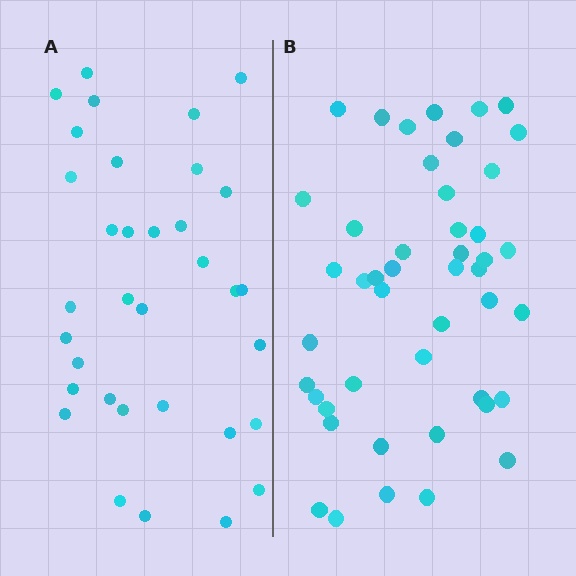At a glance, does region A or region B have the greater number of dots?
Region B (the right region) has more dots.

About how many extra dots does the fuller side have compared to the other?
Region B has roughly 12 or so more dots than region A.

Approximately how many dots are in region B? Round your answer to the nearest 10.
About 50 dots. (The exact count is 46, which rounds to 50.)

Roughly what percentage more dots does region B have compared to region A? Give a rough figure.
About 35% more.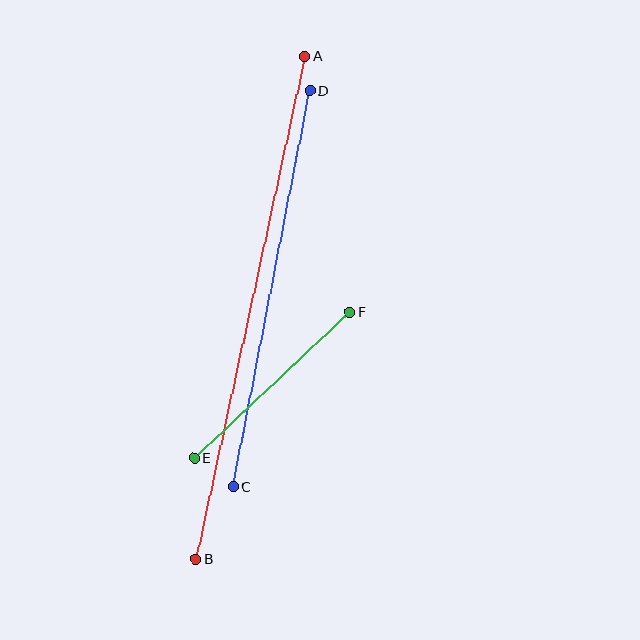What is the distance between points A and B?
The distance is approximately 514 pixels.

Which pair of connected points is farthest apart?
Points A and B are farthest apart.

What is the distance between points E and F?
The distance is approximately 213 pixels.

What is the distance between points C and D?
The distance is approximately 403 pixels.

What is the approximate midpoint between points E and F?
The midpoint is at approximately (272, 385) pixels.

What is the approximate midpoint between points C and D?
The midpoint is at approximately (271, 289) pixels.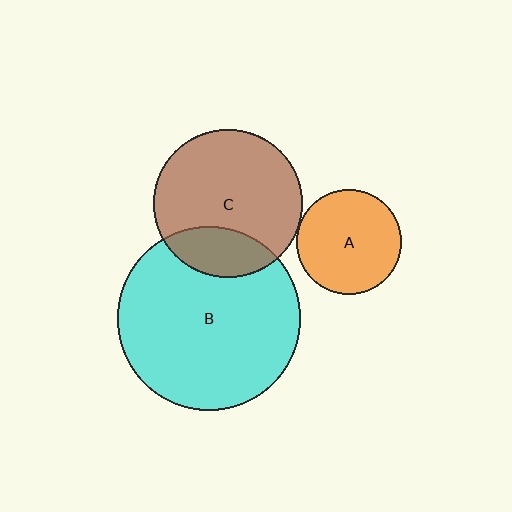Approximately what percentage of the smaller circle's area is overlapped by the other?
Approximately 25%.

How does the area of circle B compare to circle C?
Approximately 1.5 times.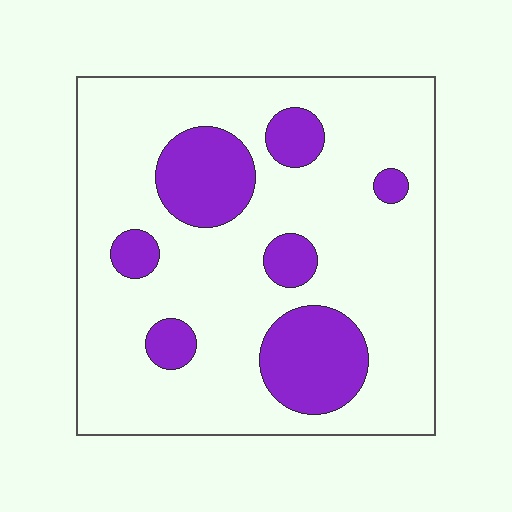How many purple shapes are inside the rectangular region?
7.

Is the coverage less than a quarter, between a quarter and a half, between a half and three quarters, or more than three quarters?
Less than a quarter.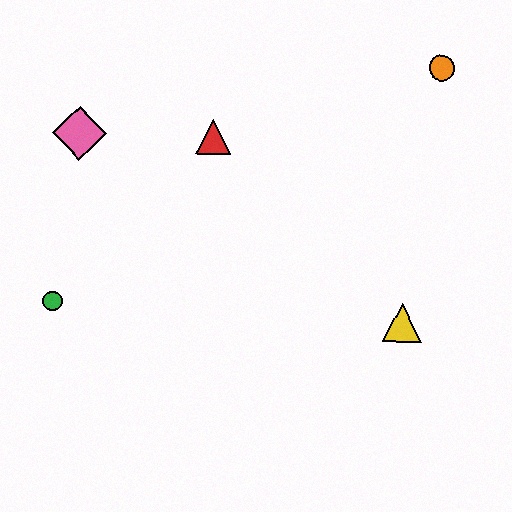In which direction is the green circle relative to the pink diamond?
The green circle is below the pink diamond.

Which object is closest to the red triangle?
The pink diamond is closest to the red triangle.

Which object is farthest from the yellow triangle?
The pink diamond is farthest from the yellow triangle.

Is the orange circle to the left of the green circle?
No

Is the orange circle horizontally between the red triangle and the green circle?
No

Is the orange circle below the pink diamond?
No